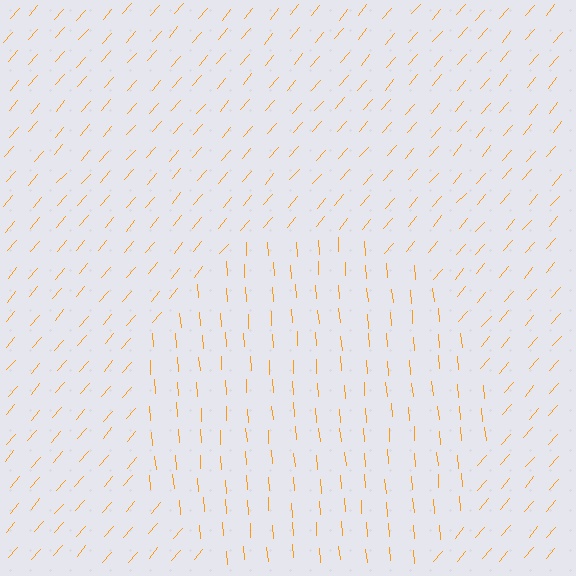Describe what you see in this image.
The image is filled with small orange line segments. A circle region in the image has lines oriented differently from the surrounding lines, creating a visible texture boundary.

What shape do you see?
I see a circle.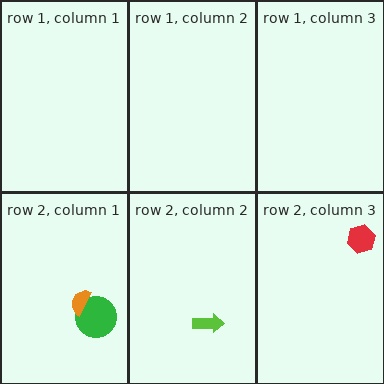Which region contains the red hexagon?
The row 2, column 3 region.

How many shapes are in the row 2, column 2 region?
1.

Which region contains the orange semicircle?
The row 2, column 1 region.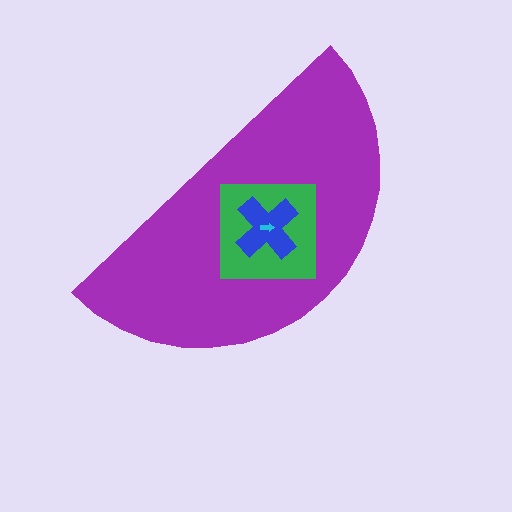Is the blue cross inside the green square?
Yes.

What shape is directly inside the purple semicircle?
The green square.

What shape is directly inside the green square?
The blue cross.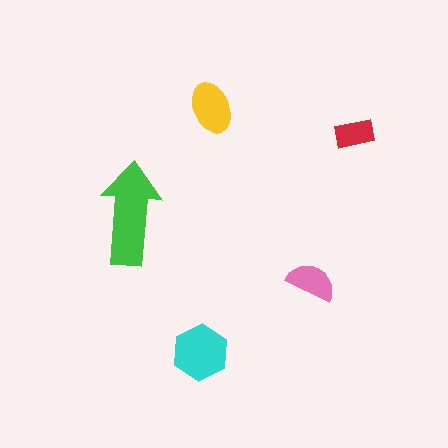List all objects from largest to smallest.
The green arrow, the cyan hexagon, the yellow ellipse, the pink semicircle, the red rectangle.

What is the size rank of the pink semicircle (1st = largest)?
4th.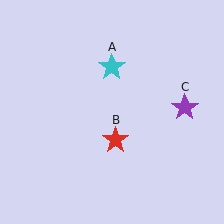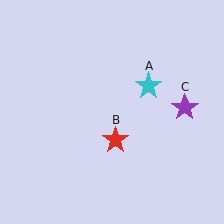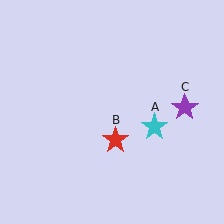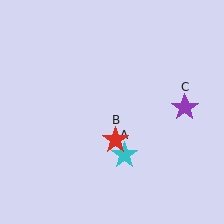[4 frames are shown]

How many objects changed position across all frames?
1 object changed position: cyan star (object A).